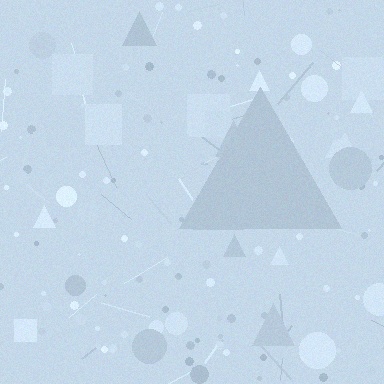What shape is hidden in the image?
A triangle is hidden in the image.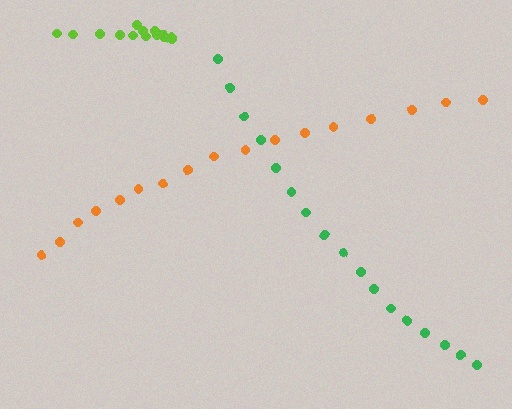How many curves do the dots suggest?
There are 3 distinct paths.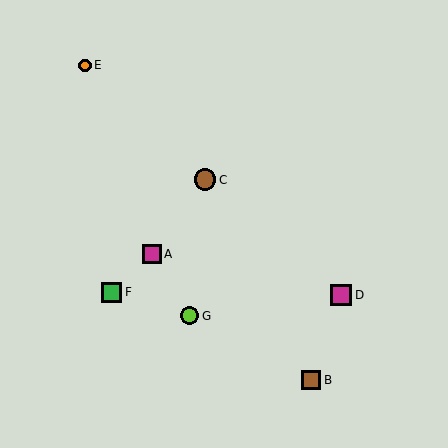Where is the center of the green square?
The center of the green square is at (112, 293).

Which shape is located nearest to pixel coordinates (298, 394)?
The brown square (labeled B) at (311, 380) is nearest to that location.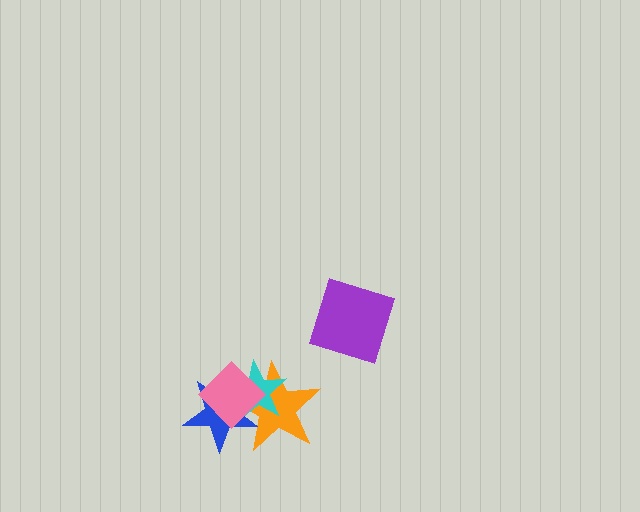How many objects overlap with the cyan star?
3 objects overlap with the cyan star.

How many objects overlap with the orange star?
3 objects overlap with the orange star.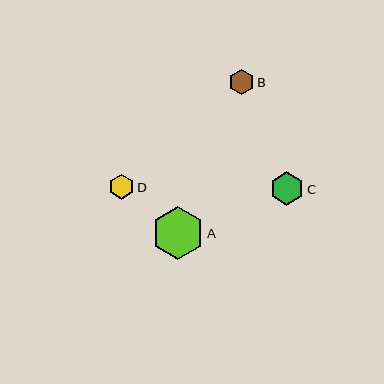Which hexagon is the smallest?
Hexagon D is the smallest with a size of approximately 25 pixels.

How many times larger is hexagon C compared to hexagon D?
Hexagon C is approximately 1.3 times the size of hexagon D.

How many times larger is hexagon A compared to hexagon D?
Hexagon A is approximately 2.1 times the size of hexagon D.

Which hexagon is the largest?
Hexagon A is the largest with a size of approximately 52 pixels.